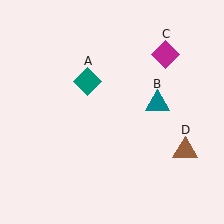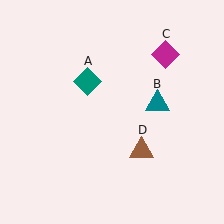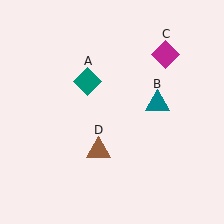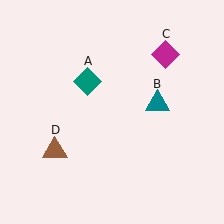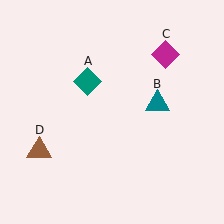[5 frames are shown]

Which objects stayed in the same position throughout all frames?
Teal diamond (object A) and teal triangle (object B) and magenta diamond (object C) remained stationary.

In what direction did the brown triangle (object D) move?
The brown triangle (object D) moved left.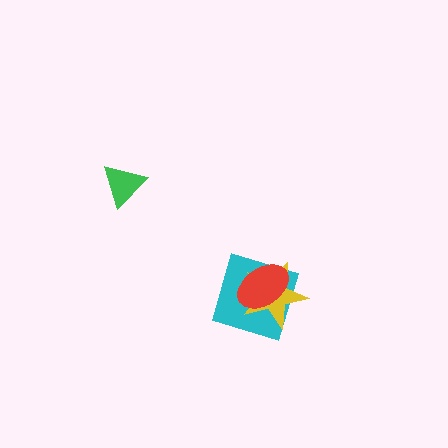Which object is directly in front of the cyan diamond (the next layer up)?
The yellow star is directly in front of the cyan diamond.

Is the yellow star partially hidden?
Yes, it is partially covered by another shape.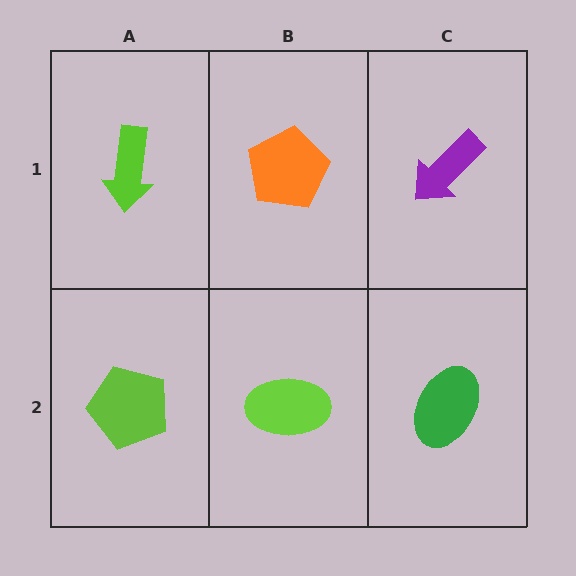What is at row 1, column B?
An orange pentagon.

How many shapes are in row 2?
3 shapes.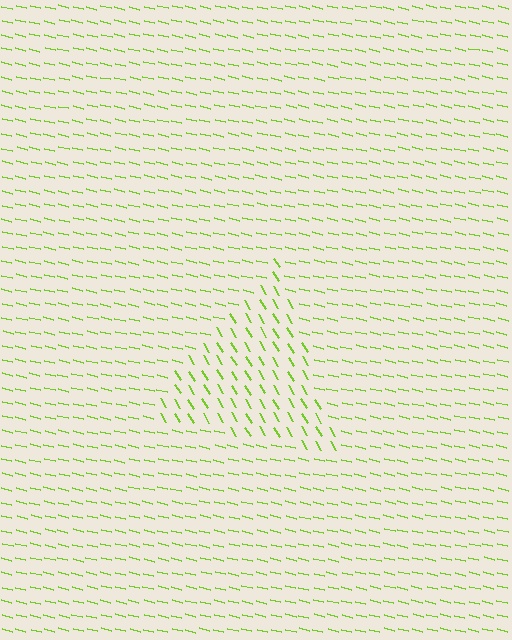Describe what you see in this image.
The image is filled with small lime line segments. A triangle region in the image has lines oriented differently from the surrounding lines, creating a visible texture boundary.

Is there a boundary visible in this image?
Yes, there is a texture boundary formed by a change in line orientation.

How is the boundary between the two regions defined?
The boundary is defined purely by a change in line orientation (approximately 45 degrees difference). All lines are the same color and thickness.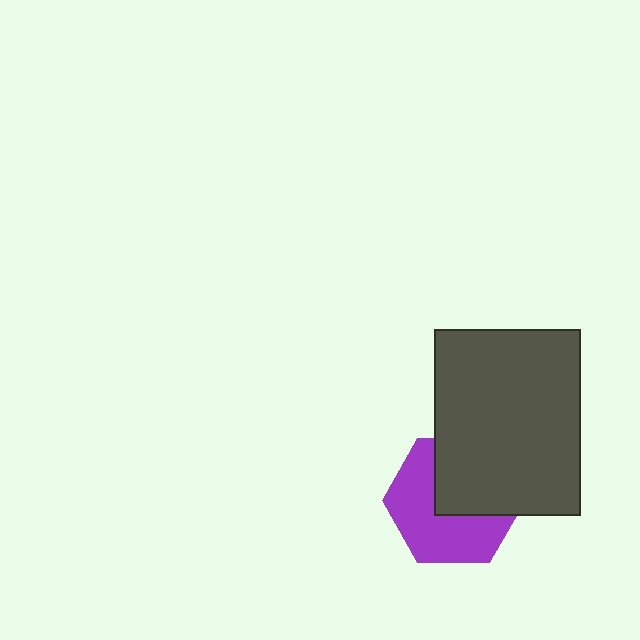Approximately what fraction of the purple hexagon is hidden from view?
Roughly 44% of the purple hexagon is hidden behind the dark gray rectangle.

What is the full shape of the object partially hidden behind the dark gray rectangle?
The partially hidden object is a purple hexagon.